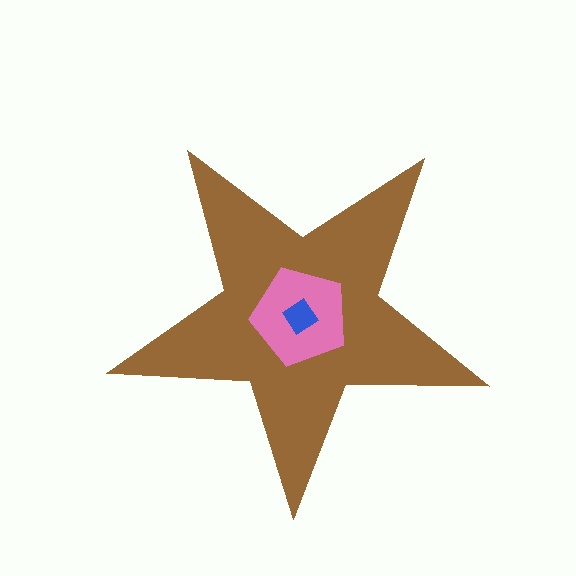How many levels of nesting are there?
3.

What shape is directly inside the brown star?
The pink pentagon.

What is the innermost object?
The blue diamond.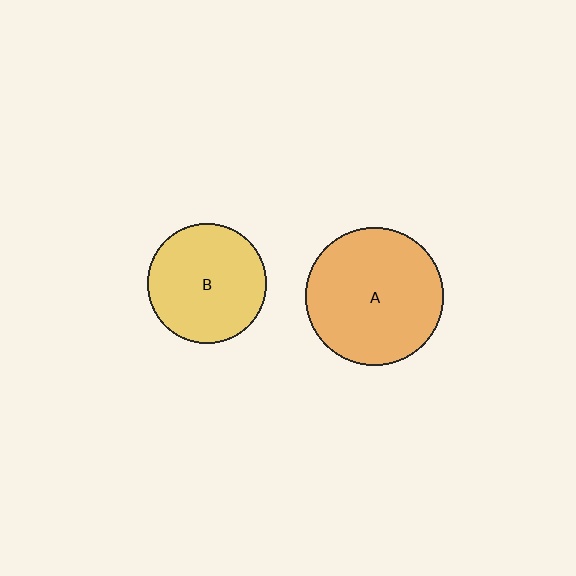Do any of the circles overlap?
No, none of the circles overlap.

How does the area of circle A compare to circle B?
Approximately 1.3 times.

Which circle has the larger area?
Circle A (orange).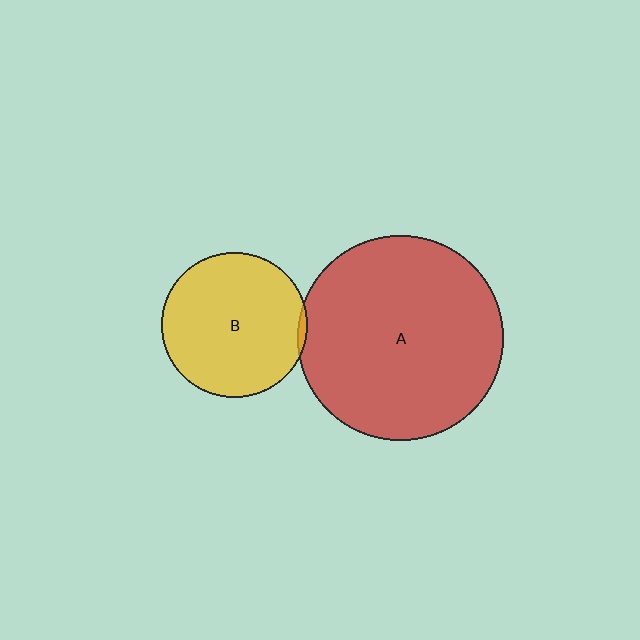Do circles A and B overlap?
Yes.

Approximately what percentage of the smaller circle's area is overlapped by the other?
Approximately 5%.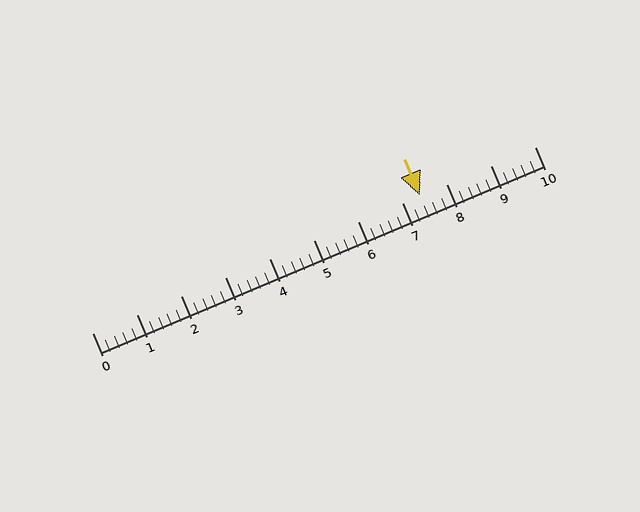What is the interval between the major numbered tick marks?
The major tick marks are spaced 1 units apart.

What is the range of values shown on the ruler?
The ruler shows values from 0 to 10.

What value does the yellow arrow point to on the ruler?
The yellow arrow points to approximately 7.4.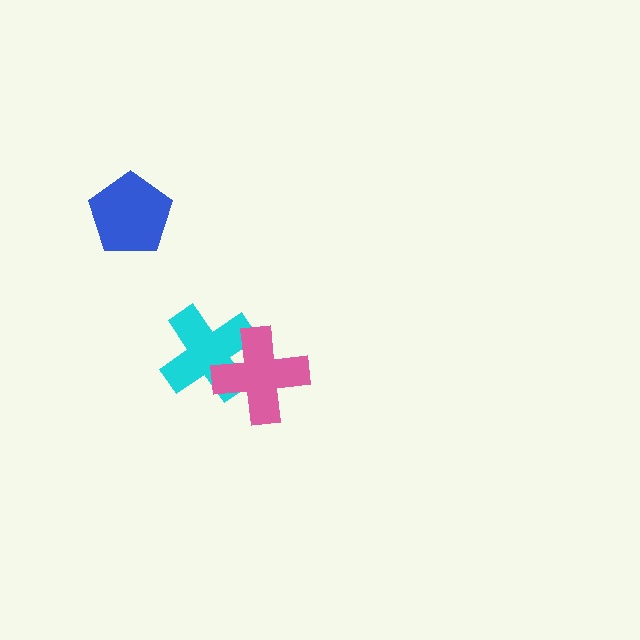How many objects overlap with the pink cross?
1 object overlaps with the pink cross.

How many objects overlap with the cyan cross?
1 object overlaps with the cyan cross.